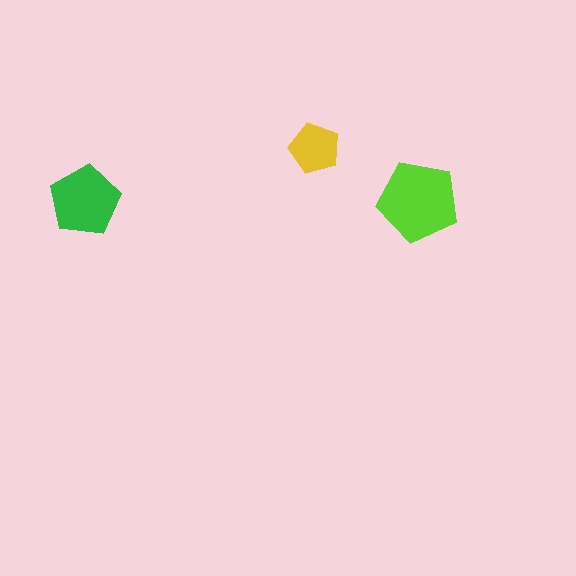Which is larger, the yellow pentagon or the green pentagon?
The green one.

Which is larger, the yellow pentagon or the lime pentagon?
The lime one.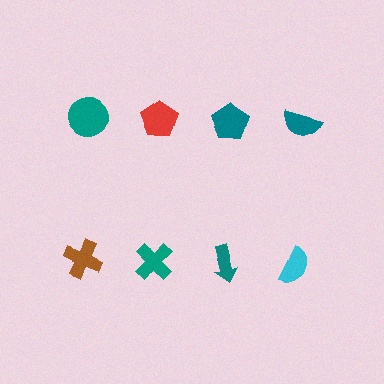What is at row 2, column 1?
A brown cross.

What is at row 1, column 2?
A red pentagon.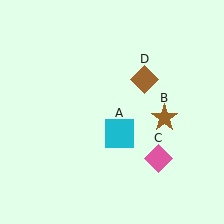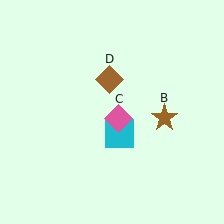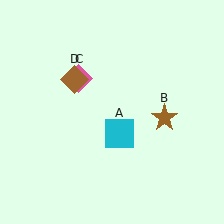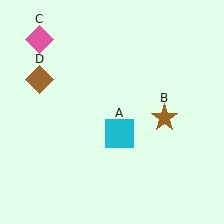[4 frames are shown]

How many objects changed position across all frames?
2 objects changed position: pink diamond (object C), brown diamond (object D).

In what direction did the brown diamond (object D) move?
The brown diamond (object D) moved left.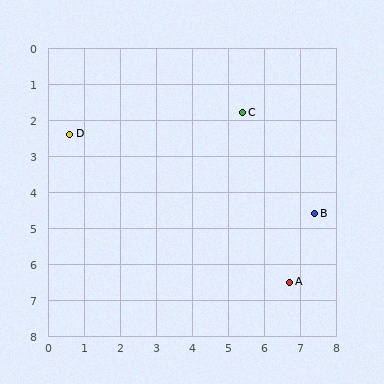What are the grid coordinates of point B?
Point B is at approximately (7.4, 4.6).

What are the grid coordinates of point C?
Point C is at approximately (5.4, 1.8).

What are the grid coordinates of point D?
Point D is at approximately (0.6, 2.4).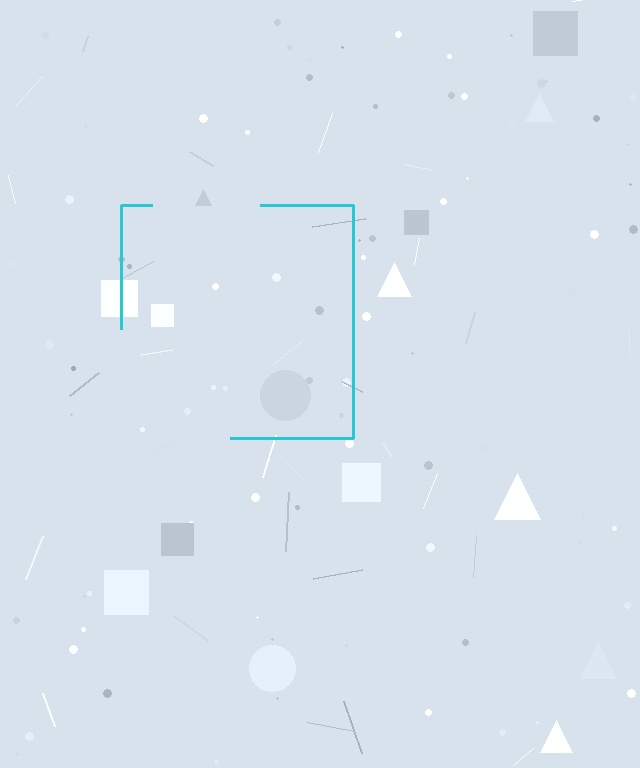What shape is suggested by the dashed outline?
The dashed outline suggests a square.